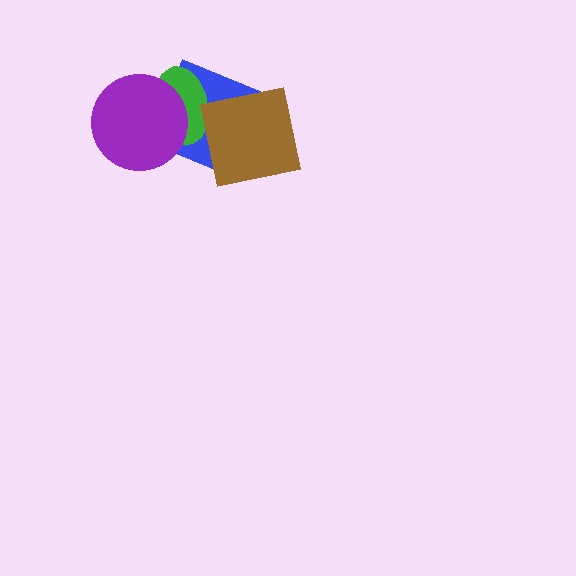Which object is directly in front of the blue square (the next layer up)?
The green ellipse is directly in front of the blue square.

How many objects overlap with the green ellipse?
2 objects overlap with the green ellipse.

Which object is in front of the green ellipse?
The purple circle is in front of the green ellipse.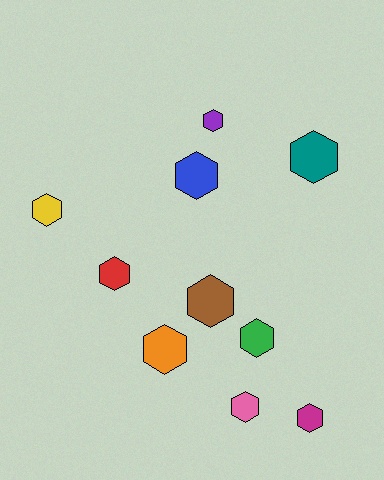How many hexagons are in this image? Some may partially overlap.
There are 10 hexagons.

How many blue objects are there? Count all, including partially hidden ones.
There is 1 blue object.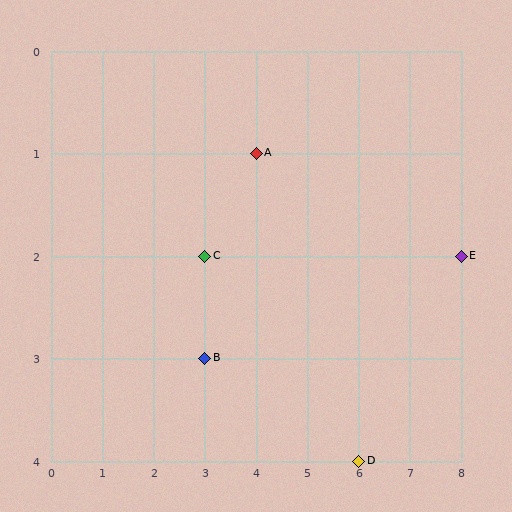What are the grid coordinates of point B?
Point B is at grid coordinates (3, 3).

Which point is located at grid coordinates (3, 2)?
Point C is at (3, 2).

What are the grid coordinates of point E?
Point E is at grid coordinates (8, 2).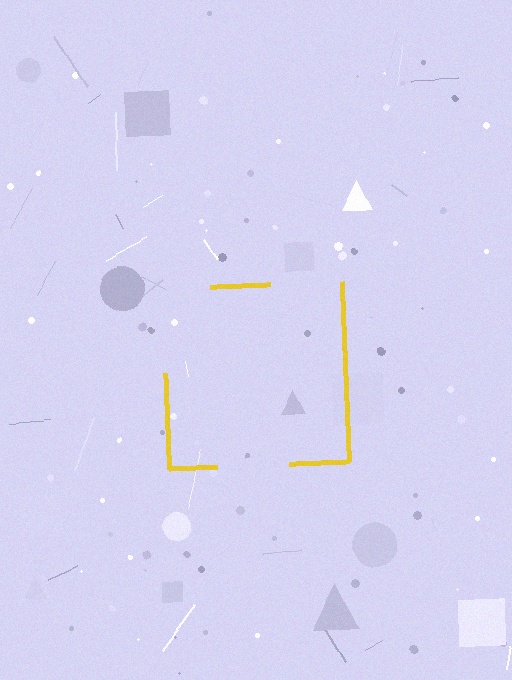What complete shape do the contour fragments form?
The contour fragments form a square.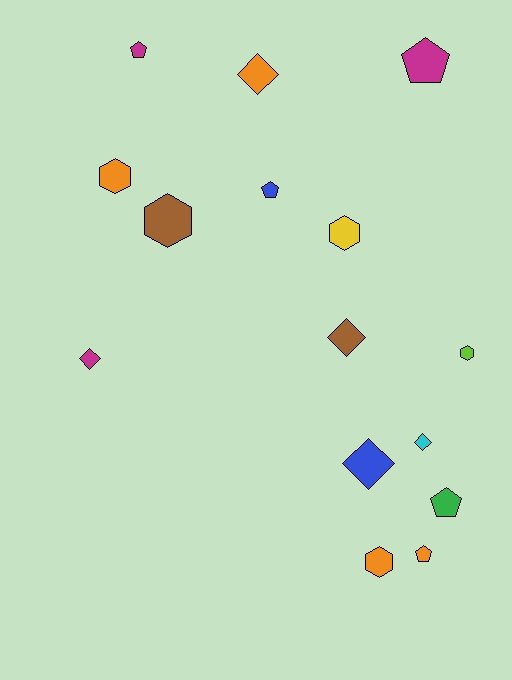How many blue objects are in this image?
There are 2 blue objects.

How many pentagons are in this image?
There are 5 pentagons.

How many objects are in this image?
There are 15 objects.